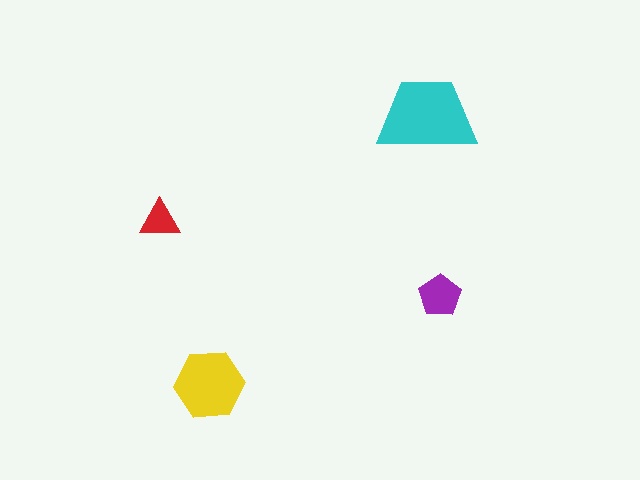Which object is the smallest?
The red triangle.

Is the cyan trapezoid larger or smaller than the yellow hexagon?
Larger.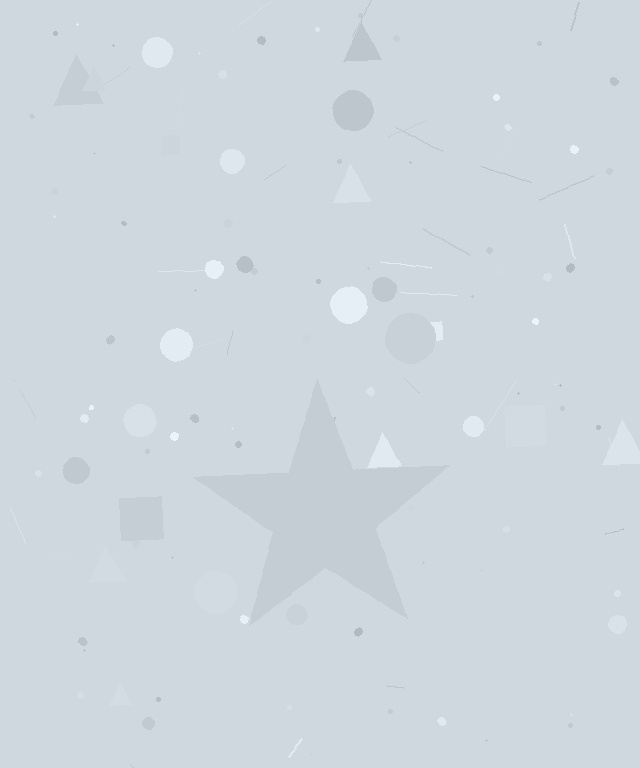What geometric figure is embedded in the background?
A star is embedded in the background.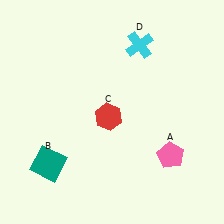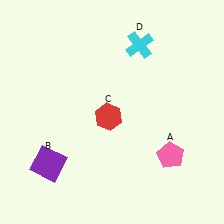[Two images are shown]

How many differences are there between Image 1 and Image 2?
There is 1 difference between the two images.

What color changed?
The square (B) changed from teal in Image 1 to purple in Image 2.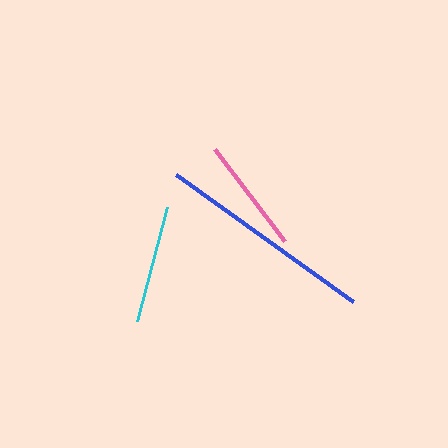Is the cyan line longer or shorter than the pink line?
The cyan line is longer than the pink line.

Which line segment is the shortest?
The pink line is the shortest at approximately 115 pixels.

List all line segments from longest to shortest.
From longest to shortest: blue, cyan, pink.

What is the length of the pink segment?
The pink segment is approximately 115 pixels long.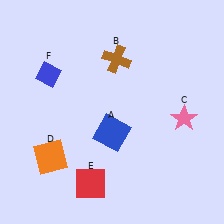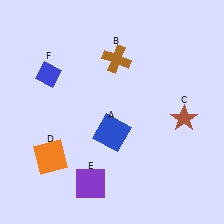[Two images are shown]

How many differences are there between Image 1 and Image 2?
There are 2 differences between the two images.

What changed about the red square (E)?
In Image 1, E is red. In Image 2, it changed to purple.